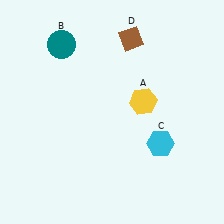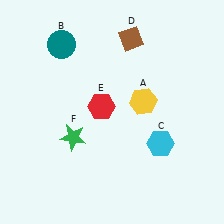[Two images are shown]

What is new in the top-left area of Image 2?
A red hexagon (E) was added in the top-left area of Image 2.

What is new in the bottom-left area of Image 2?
A green star (F) was added in the bottom-left area of Image 2.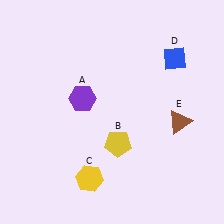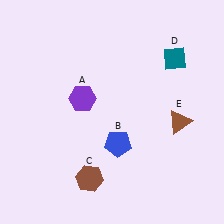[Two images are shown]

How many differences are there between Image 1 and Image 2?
There are 3 differences between the two images.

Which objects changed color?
B changed from yellow to blue. C changed from yellow to brown. D changed from blue to teal.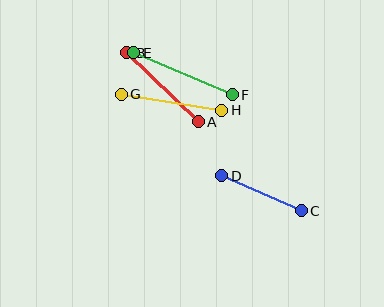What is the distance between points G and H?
The distance is approximately 102 pixels.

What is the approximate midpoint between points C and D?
The midpoint is at approximately (262, 193) pixels.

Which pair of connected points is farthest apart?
Points E and F are farthest apart.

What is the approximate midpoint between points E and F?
The midpoint is at approximately (183, 74) pixels.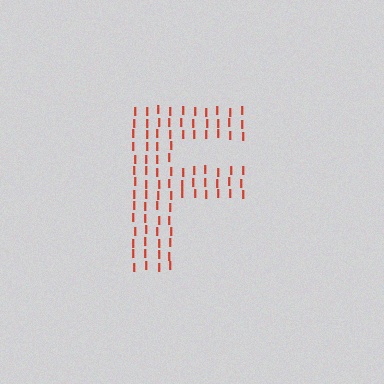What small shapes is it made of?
It is made of small letter I's.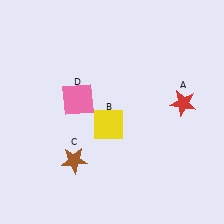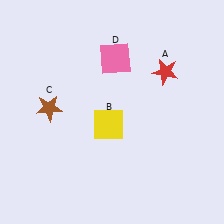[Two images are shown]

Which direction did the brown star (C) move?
The brown star (C) moved up.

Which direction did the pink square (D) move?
The pink square (D) moved up.